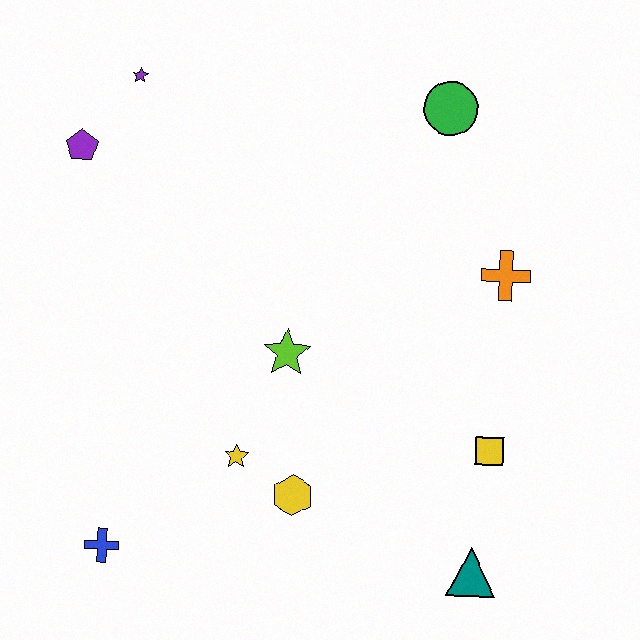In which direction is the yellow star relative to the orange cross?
The yellow star is to the left of the orange cross.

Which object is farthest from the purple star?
The teal triangle is farthest from the purple star.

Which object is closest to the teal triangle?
The yellow square is closest to the teal triangle.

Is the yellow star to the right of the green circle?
No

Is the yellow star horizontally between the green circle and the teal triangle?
No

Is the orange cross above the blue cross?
Yes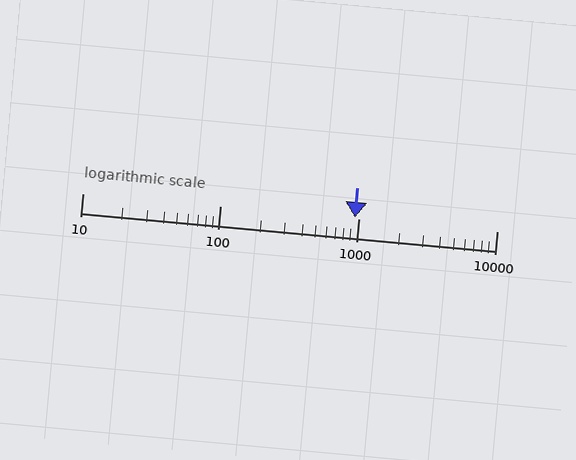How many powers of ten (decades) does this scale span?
The scale spans 3 decades, from 10 to 10000.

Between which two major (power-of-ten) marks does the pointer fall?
The pointer is between 100 and 1000.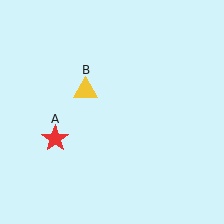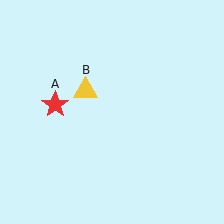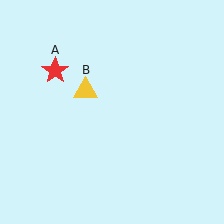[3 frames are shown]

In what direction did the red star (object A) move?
The red star (object A) moved up.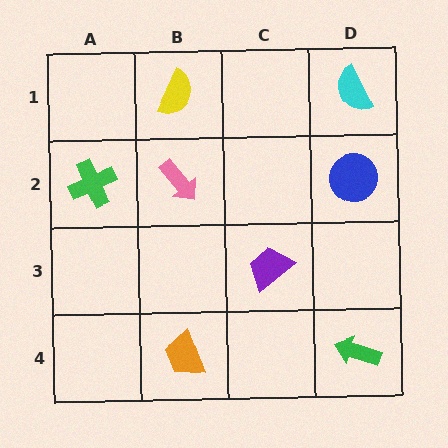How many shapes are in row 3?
1 shape.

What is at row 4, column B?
An orange trapezoid.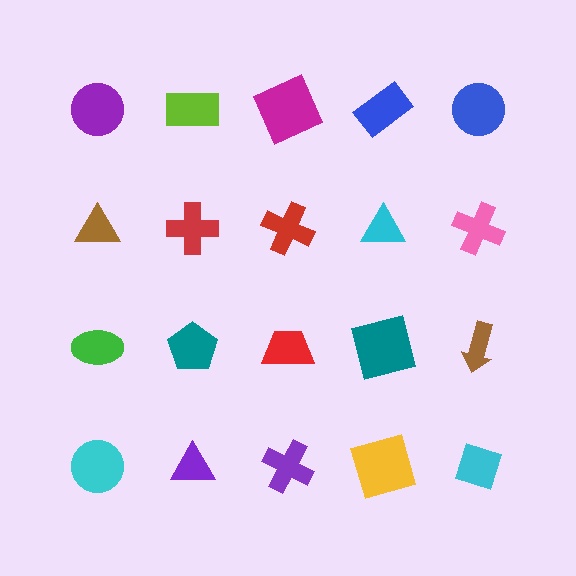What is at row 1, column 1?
A purple circle.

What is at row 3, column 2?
A teal pentagon.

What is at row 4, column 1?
A cyan circle.